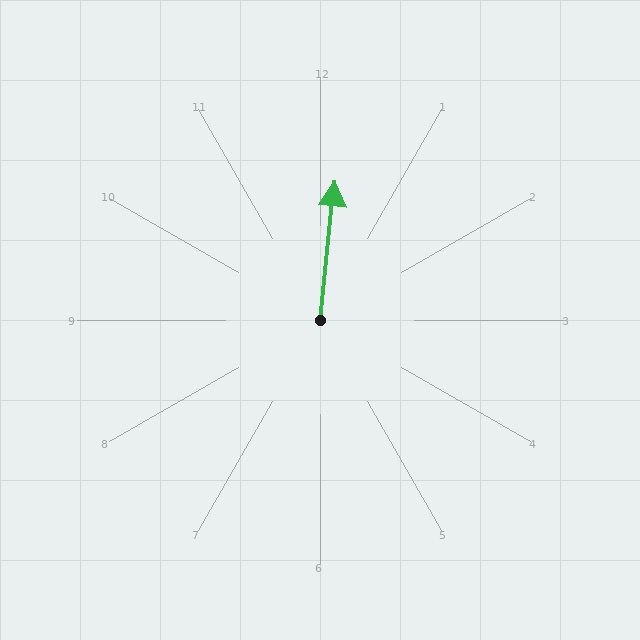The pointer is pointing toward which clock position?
Roughly 12 o'clock.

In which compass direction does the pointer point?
North.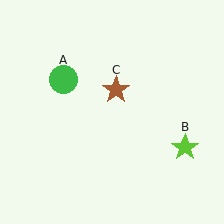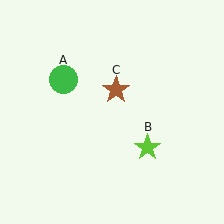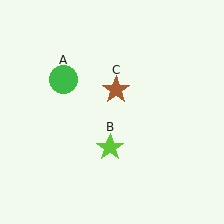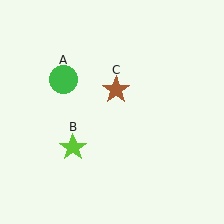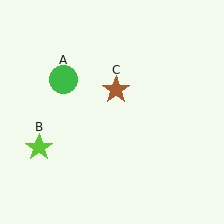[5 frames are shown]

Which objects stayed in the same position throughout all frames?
Green circle (object A) and brown star (object C) remained stationary.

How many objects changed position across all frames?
1 object changed position: lime star (object B).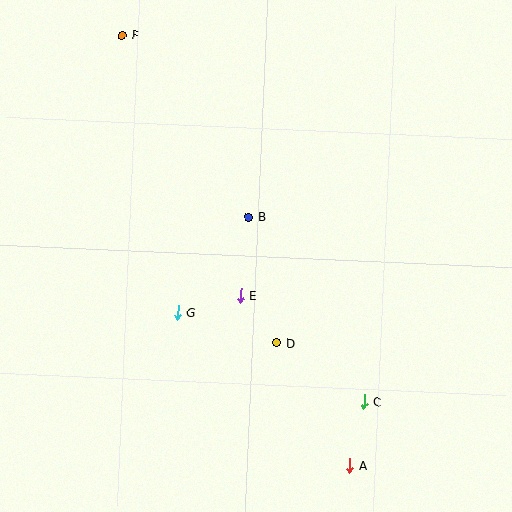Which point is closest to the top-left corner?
Point F is closest to the top-left corner.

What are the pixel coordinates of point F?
Point F is at (122, 35).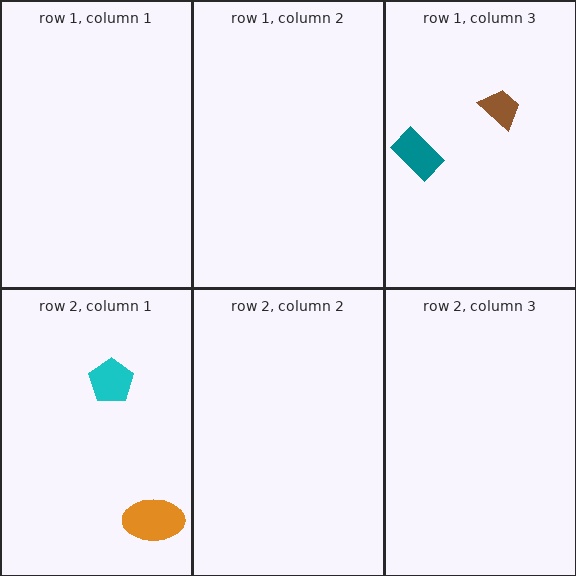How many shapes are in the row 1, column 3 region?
2.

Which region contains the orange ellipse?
The row 2, column 1 region.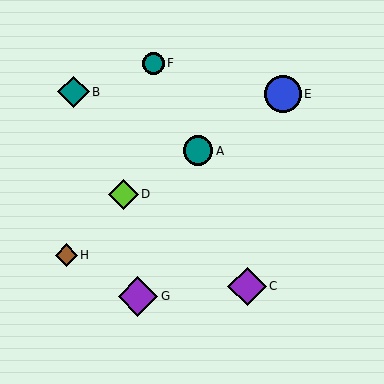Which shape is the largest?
The purple diamond (labeled G) is the largest.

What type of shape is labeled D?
Shape D is a lime diamond.